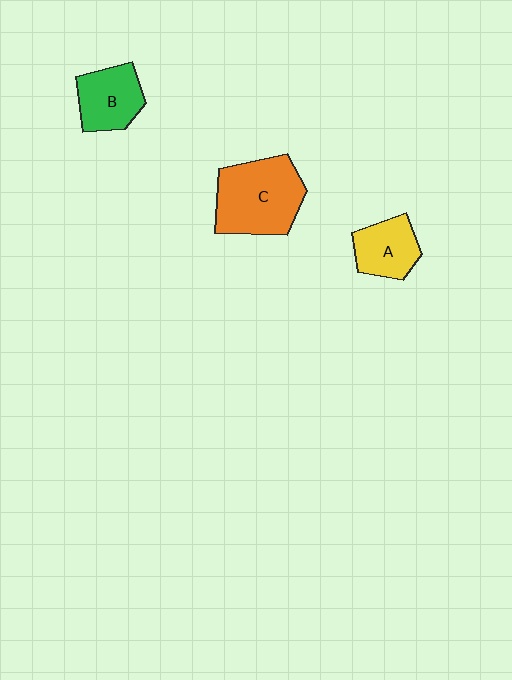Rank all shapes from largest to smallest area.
From largest to smallest: C (orange), B (green), A (yellow).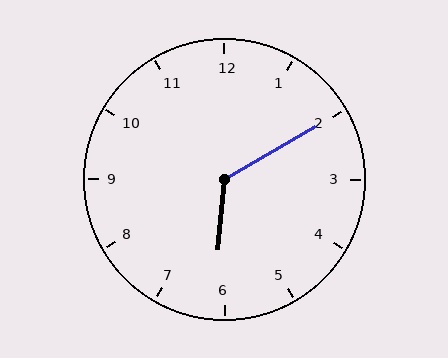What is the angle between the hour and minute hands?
Approximately 125 degrees.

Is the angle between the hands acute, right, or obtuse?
It is obtuse.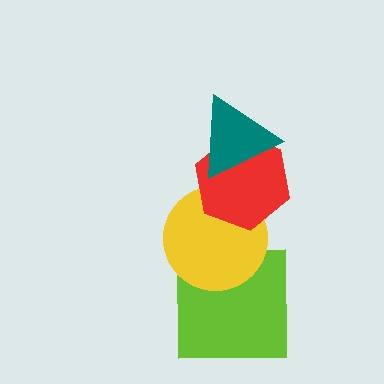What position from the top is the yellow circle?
The yellow circle is 3rd from the top.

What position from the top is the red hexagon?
The red hexagon is 2nd from the top.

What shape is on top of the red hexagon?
The teal triangle is on top of the red hexagon.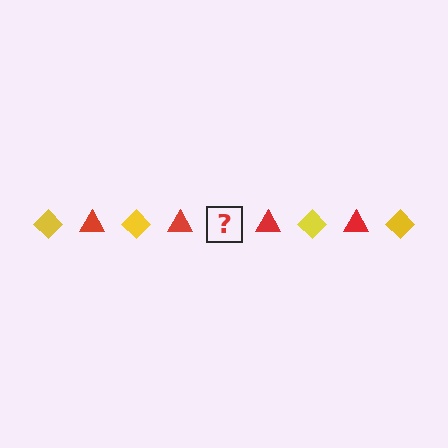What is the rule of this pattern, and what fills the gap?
The rule is that the pattern alternates between yellow diamond and red triangle. The gap should be filled with a yellow diamond.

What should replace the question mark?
The question mark should be replaced with a yellow diamond.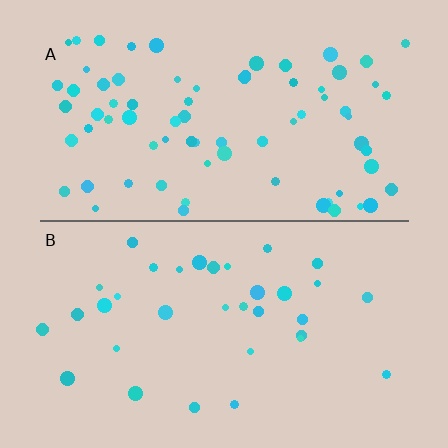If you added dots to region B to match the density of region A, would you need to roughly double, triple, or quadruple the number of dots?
Approximately double.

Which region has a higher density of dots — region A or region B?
A (the top).